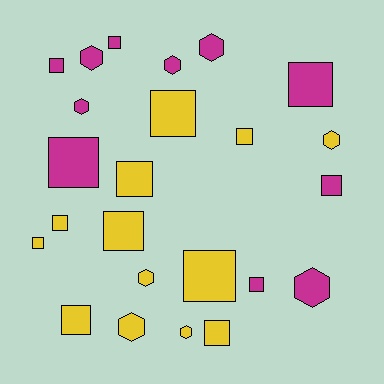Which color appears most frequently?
Yellow, with 13 objects.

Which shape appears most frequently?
Square, with 15 objects.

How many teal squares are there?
There are no teal squares.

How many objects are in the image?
There are 24 objects.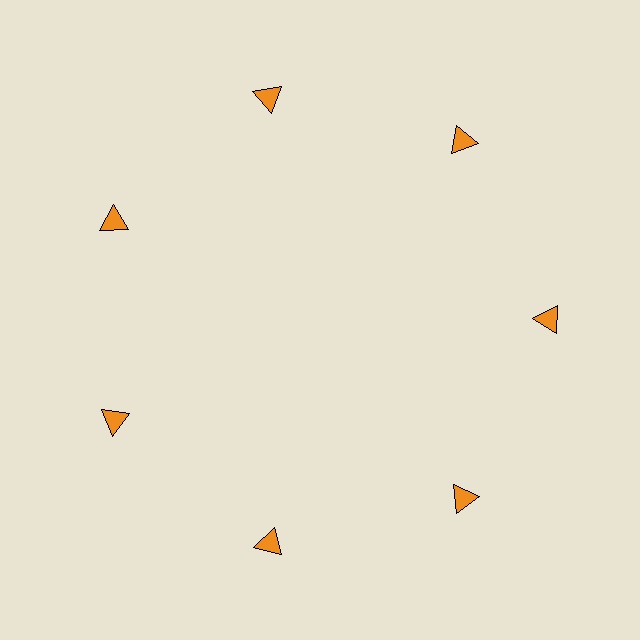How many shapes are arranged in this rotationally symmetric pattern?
There are 7 shapes, arranged in 7 groups of 1.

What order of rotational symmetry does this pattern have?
This pattern has 7-fold rotational symmetry.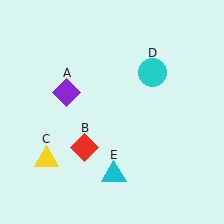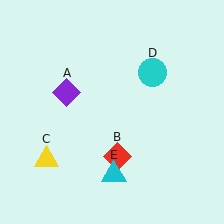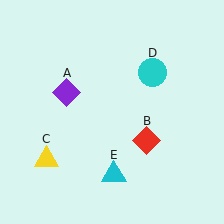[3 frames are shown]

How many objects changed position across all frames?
1 object changed position: red diamond (object B).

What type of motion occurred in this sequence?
The red diamond (object B) rotated counterclockwise around the center of the scene.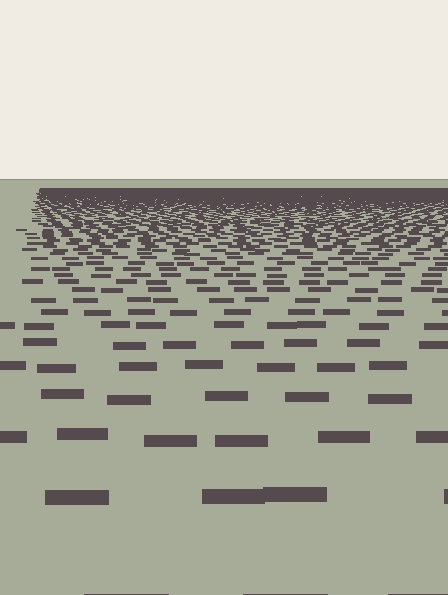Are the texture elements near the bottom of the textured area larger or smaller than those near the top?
Larger. Near the bottom, elements are closer to the viewer and appear at a bigger on-screen size.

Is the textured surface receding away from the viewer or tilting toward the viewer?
The surface is receding away from the viewer. Texture elements get smaller and denser toward the top.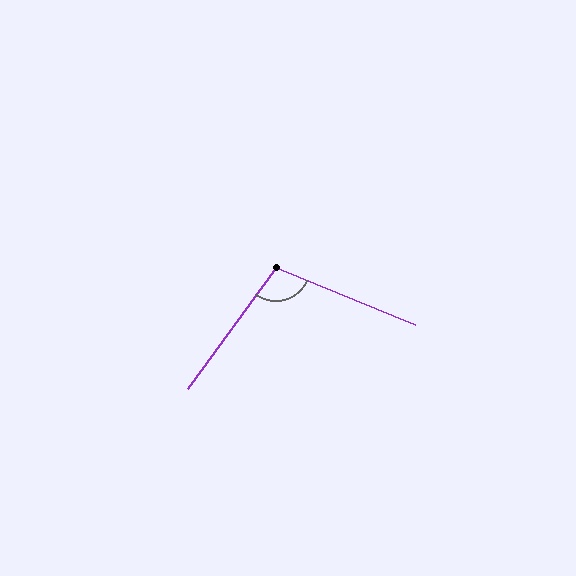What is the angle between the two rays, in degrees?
Approximately 103 degrees.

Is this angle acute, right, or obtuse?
It is obtuse.